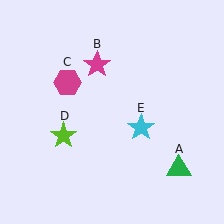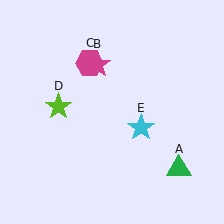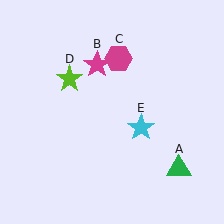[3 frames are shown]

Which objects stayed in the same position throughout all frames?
Green triangle (object A) and magenta star (object B) and cyan star (object E) remained stationary.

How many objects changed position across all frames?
2 objects changed position: magenta hexagon (object C), lime star (object D).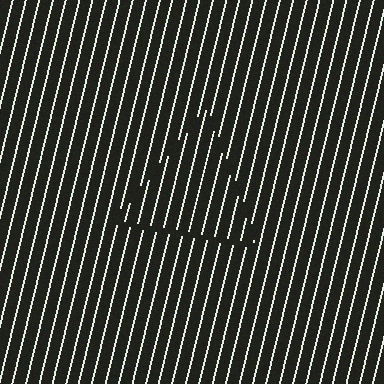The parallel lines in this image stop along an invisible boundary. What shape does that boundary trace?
An illusory triangle. The interior of the shape contains the same grating, shifted by half a period — the contour is defined by the phase discontinuity where line-ends from the inner and outer gratings abut.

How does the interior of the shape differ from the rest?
The interior of the shape contains the same grating, shifted by half a period — the contour is defined by the phase discontinuity where line-ends from the inner and outer gratings abut.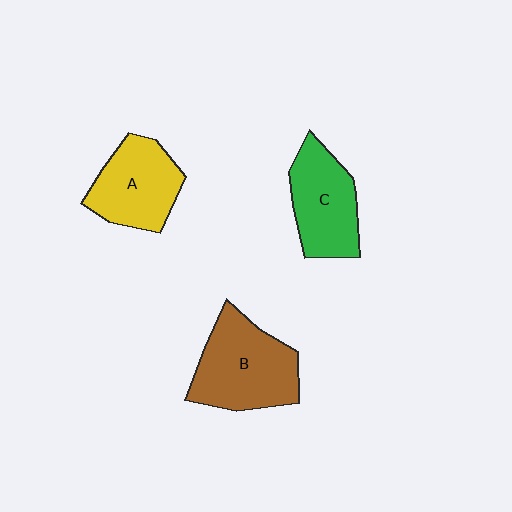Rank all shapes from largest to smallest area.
From largest to smallest: B (brown), C (green), A (yellow).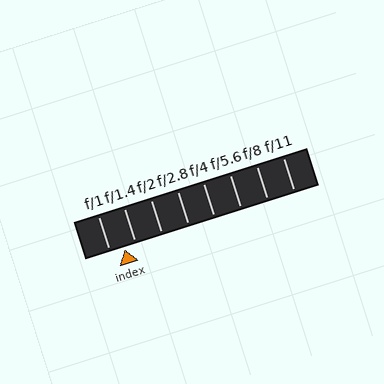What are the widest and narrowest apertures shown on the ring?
The widest aperture shown is f/1 and the narrowest is f/11.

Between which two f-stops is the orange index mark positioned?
The index mark is between f/1 and f/1.4.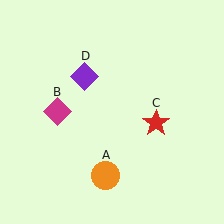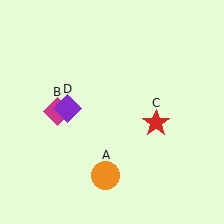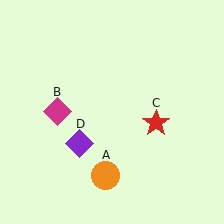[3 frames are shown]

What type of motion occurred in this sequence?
The purple diamond (object D) rotated counterclockwise around the center of the scene.